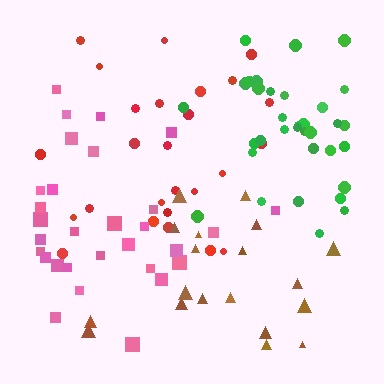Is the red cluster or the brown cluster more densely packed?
Red.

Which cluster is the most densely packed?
Green.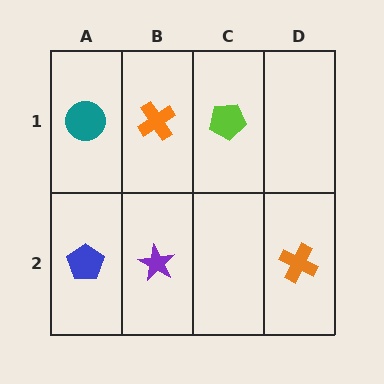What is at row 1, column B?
An orange cross.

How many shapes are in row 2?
3 shapes.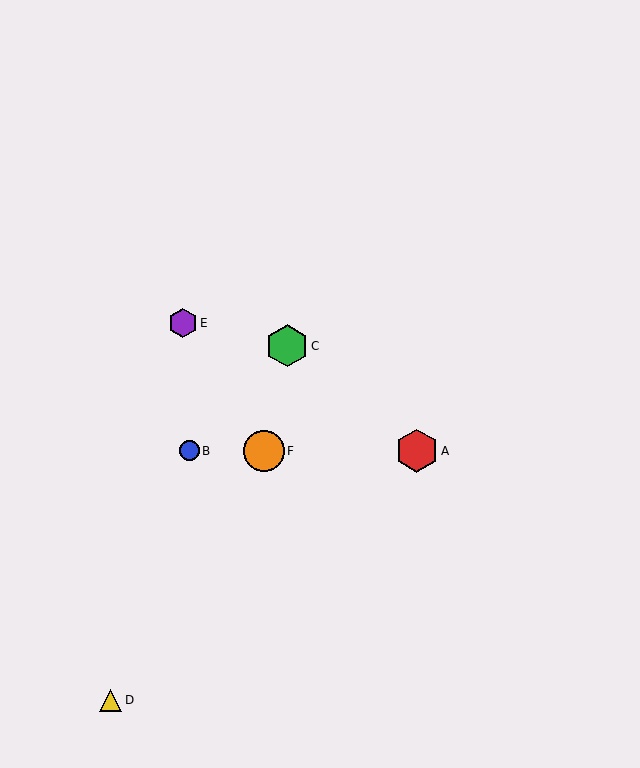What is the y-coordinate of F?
Object F is at y≈451.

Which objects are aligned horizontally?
Objects A, B, F are aligned horizontally.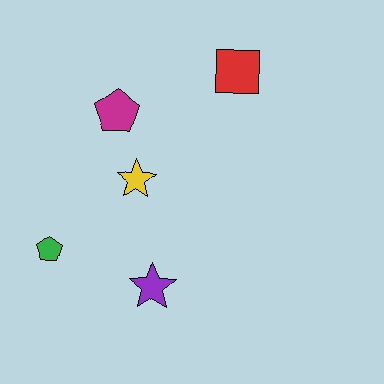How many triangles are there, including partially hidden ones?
There are no triangles.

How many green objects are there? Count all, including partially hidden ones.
There is 1 green object.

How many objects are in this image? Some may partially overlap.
There are 5 objects.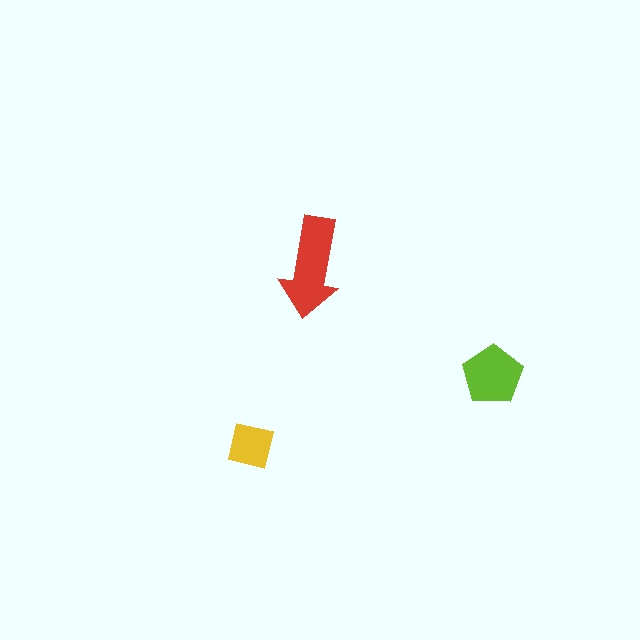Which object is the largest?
The red arrow.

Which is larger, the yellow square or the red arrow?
The red arrow.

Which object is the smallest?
The yellow square.